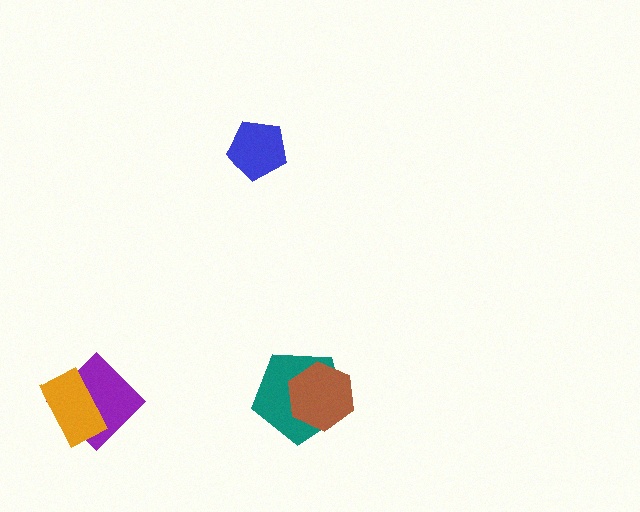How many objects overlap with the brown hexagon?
1 object overlaps with the brown hexagon.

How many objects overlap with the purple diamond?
1 object overlaps with the purple diamond.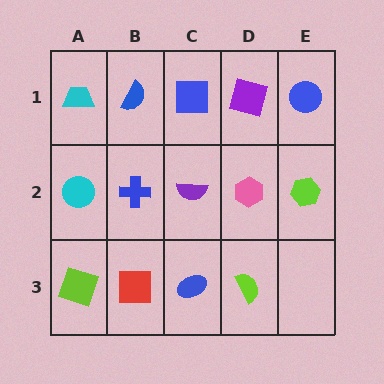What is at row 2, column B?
A blue cross.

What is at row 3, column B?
A red square.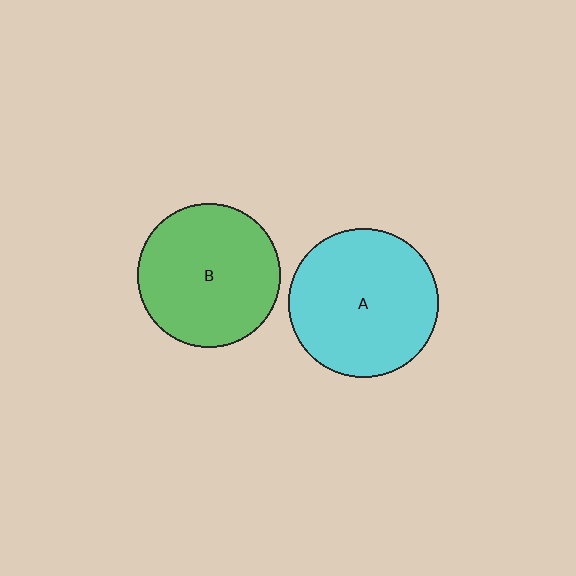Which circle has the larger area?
Circle A (cyan).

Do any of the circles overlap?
No, none of the circles overlap.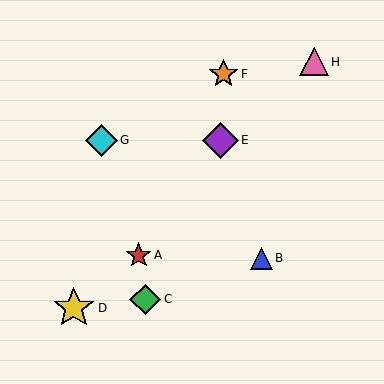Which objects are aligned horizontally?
Objects E, G are aligned horizontally.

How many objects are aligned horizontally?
2 objects (E, G) are aligned horizontally.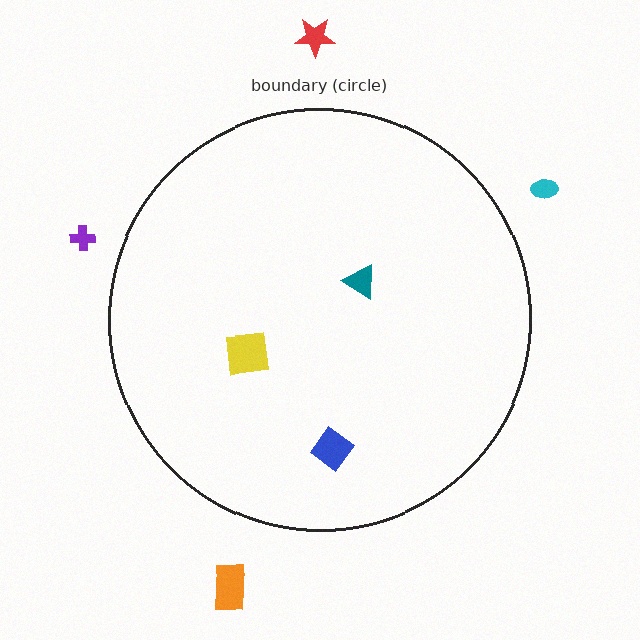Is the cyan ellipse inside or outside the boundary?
Outside.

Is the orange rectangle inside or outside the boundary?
Outside.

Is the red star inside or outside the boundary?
Outside.